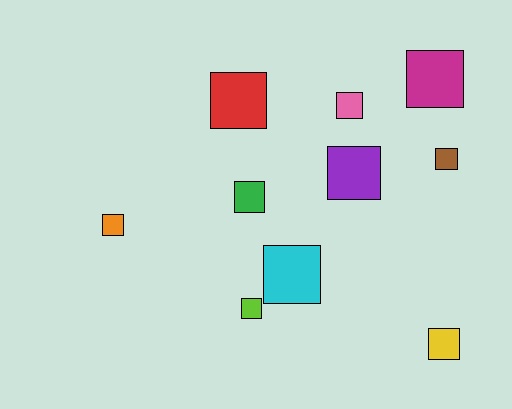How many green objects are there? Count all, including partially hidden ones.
There is 1 green object.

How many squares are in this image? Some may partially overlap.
There are 10 squares.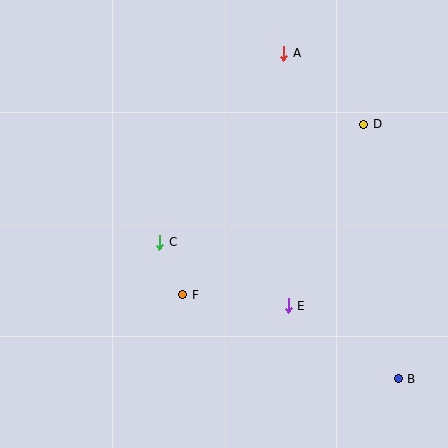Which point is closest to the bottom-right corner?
Point B is closest to the bottom-right corner.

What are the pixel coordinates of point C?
Point C is at (160, 242).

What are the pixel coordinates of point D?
Point D is at (364, 124).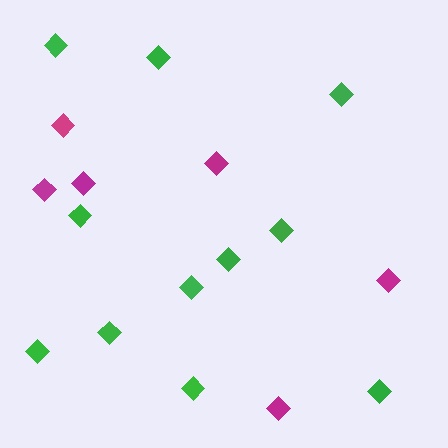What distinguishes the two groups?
There are 2 groups: one group of green diamonds (11) and one group of magenta diamonds (6).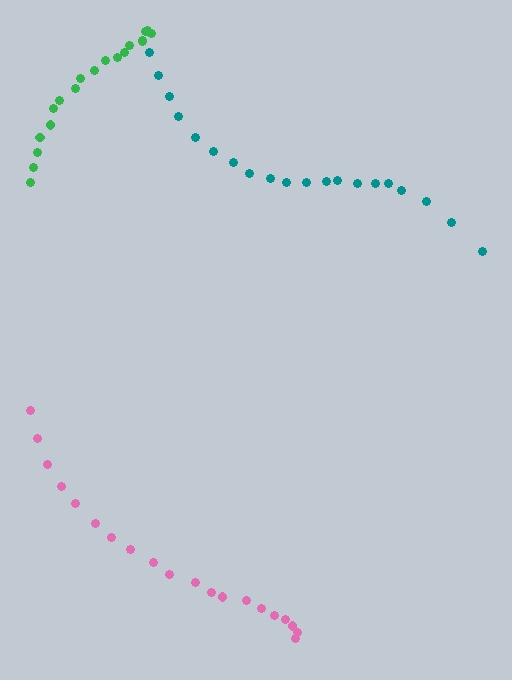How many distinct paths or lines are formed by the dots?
There are 3 distinct paths.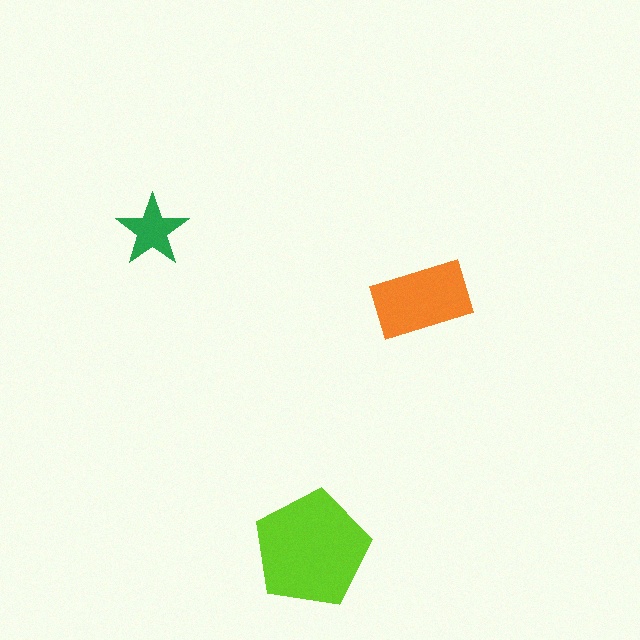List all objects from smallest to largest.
The green star, the orange rectangle, the lime pentagon.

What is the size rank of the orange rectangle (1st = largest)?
2nd.